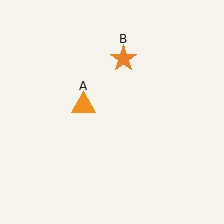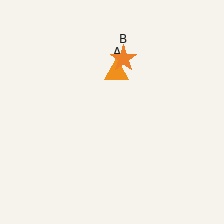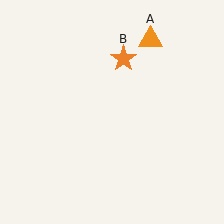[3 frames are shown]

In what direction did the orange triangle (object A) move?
The orange triangle (object A) moved up and to the right.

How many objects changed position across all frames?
1 object changed position: orange triangle (object A).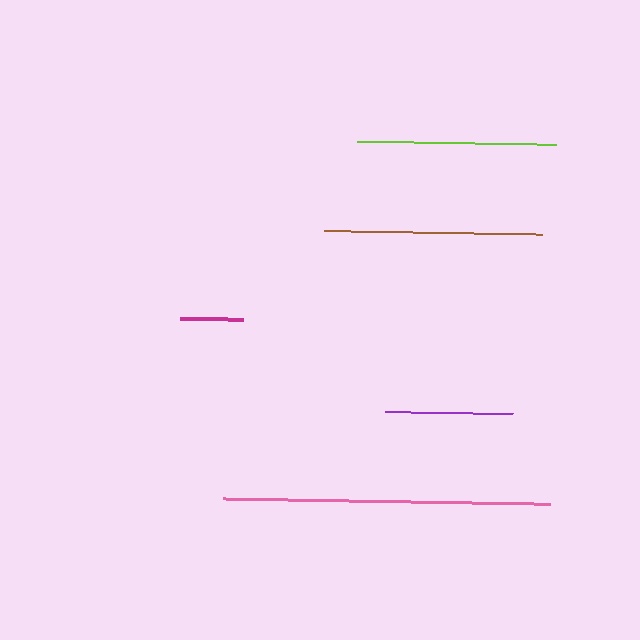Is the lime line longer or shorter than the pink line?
The pink line is longer than the lime line.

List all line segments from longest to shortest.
From longest to shortest: pink, brown, lime, purple, magenta.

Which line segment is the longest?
The pink line is the longest at approximately 327 pixels.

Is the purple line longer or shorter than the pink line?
The pink line is longer than the purple line.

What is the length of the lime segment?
The lime segment is approximately 200 pixels long.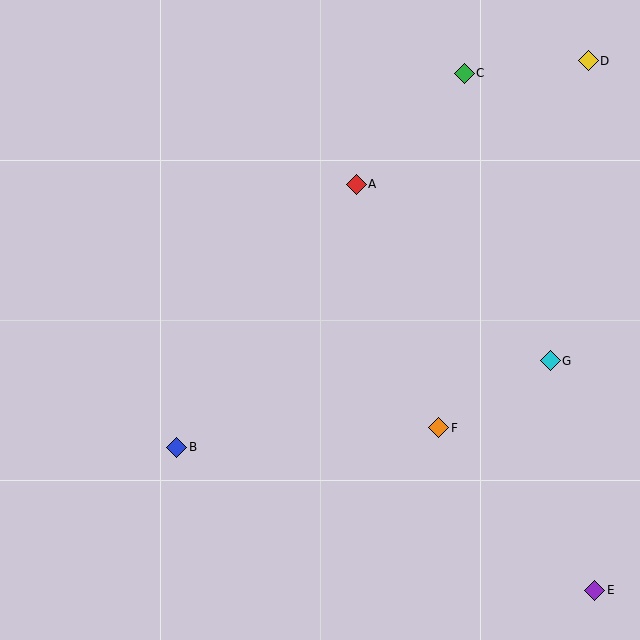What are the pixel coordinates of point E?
Point E is at (595, 590).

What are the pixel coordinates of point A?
Point A is at (356, 184).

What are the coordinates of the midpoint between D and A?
The midpoint between D and A is at (472, 122).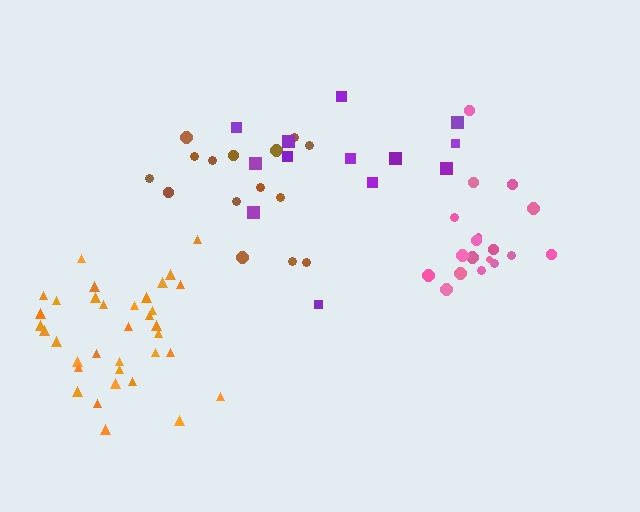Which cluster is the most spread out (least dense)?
Purple.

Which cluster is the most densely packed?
Orange.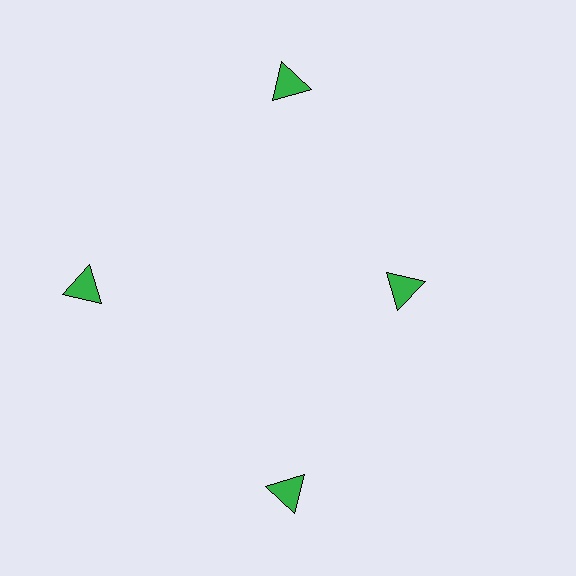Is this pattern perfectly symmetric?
No. The 4 green triangles are arranged in a ring, but one element near the 3 o'clock position is pulled inward toward the center, breaking the 4-fold rotational symmetry.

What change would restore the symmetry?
The symmetry would be restored by moving it outward, back onto the ring so that all 4 triangles sit at equal angles and equal distance from the center.